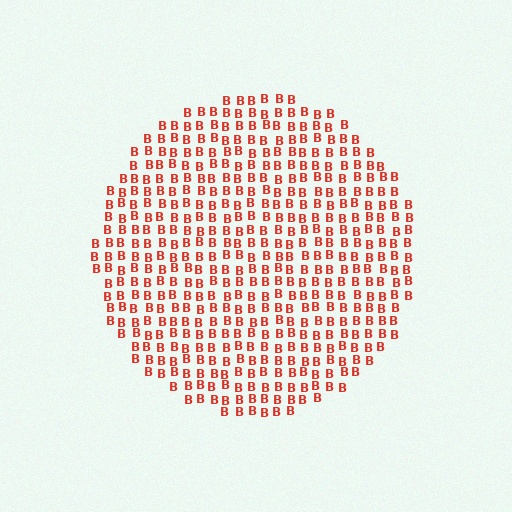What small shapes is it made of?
It is made of small letter B's.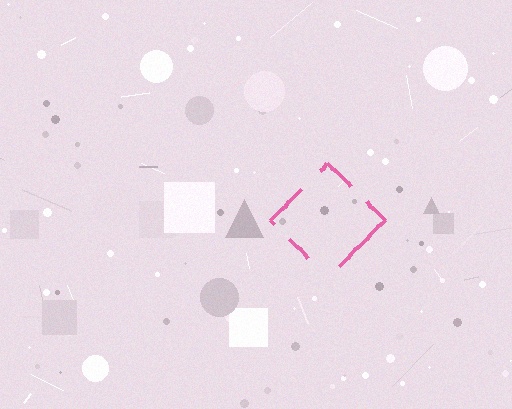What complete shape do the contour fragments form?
The contour fragments form a diamond.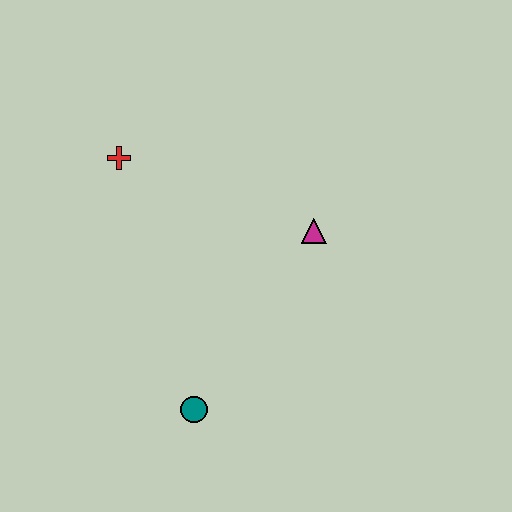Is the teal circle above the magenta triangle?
No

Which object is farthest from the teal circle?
The red cross is farthest from the teal circle.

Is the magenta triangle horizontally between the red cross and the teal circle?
No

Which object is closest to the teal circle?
The magenta triangle is closest to the teal circle.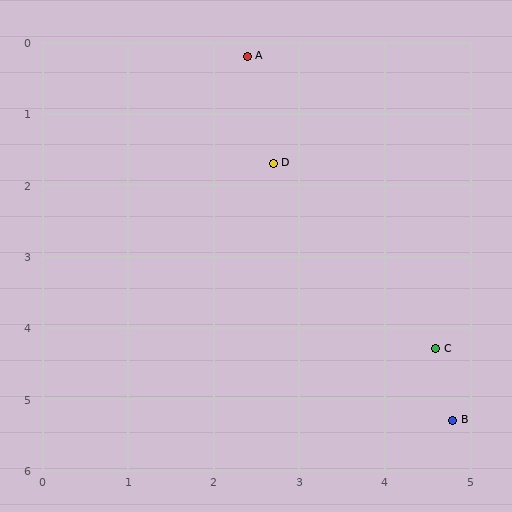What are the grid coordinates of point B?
Point B is at approximately (4.8, 5.3).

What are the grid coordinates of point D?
Point D is at approximately (2.7, 1.7).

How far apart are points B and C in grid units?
Points B and C are about 1.0 grid units apart.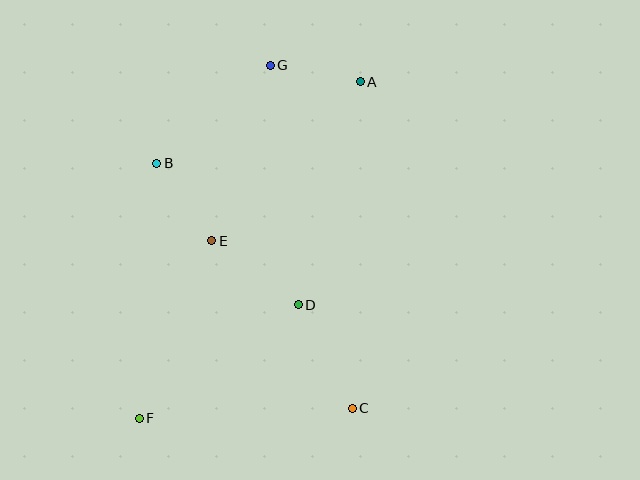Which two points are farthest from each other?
Points A and F are farthest from each other.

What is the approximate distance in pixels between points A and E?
The distance between A and E is approximately 218 pixels.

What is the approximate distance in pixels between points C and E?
The distance between C and E is approximately 219 pixels.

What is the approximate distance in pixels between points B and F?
The distance between B and F is approximately 255 pixels.